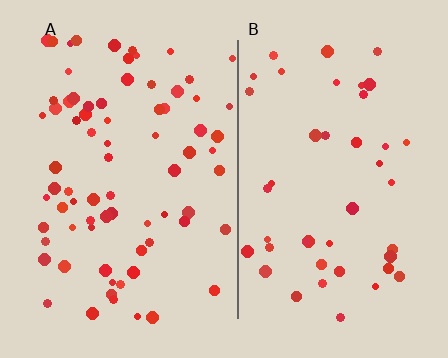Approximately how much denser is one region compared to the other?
Approximately 1.7× — region A over region B.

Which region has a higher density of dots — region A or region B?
A (the left).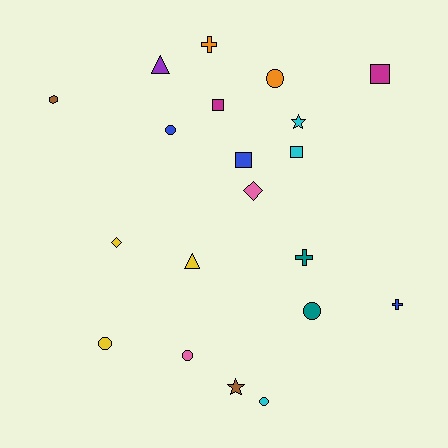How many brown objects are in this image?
There are 2 brown objects.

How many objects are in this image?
There are 20 objects.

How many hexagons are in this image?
There is 1 hexagon.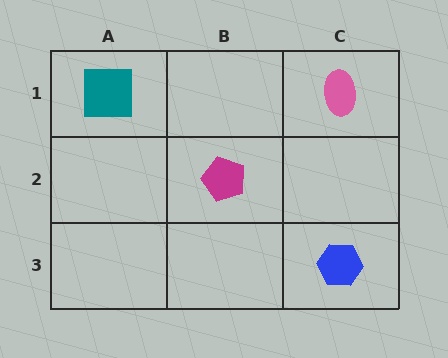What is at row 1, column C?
A pink ellipse.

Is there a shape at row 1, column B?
No, that cell is empty.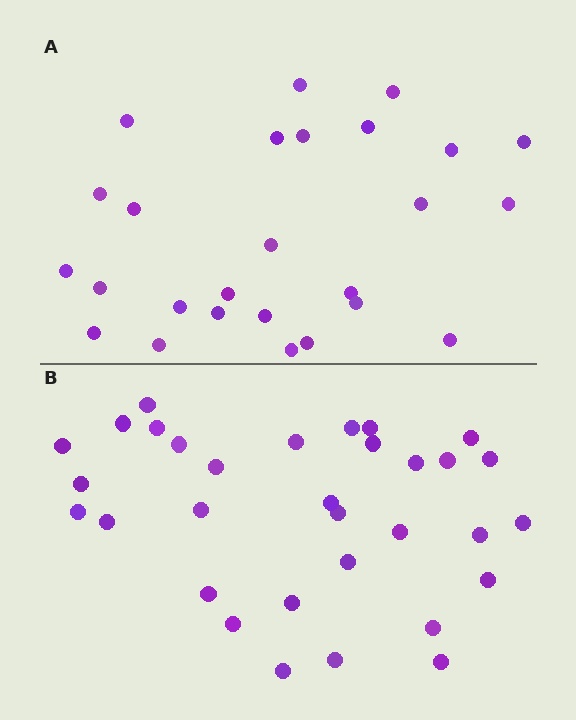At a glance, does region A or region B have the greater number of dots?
Region B (the bottom region) has more dots.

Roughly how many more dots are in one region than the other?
Region B has about 6 more dots than region A.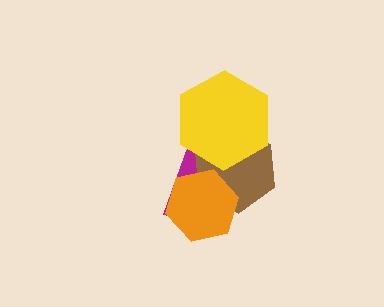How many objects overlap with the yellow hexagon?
2 objects overlap with the yellow hexagon.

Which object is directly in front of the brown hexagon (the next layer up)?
The yellow hexagon is directly in front of the brown hexagon.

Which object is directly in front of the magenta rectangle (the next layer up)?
The brown hexagon is directly in front of the magenta rectangle.